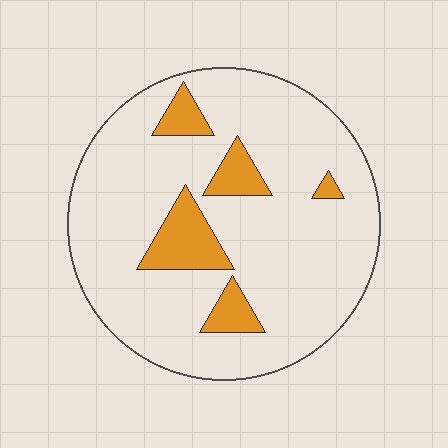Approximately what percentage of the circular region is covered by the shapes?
Approximately 15%.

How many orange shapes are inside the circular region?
5.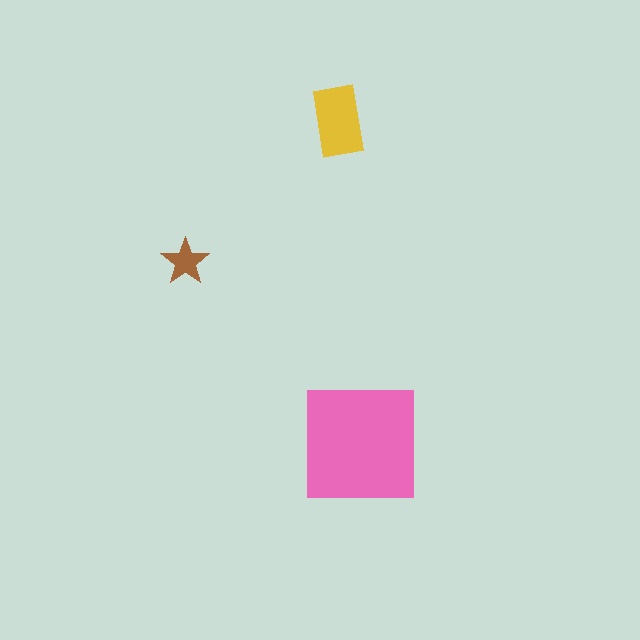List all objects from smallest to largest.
The brown star, the yellow rectangle, the pink square.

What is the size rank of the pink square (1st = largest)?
1st.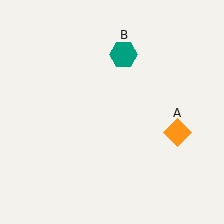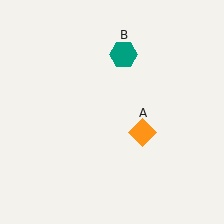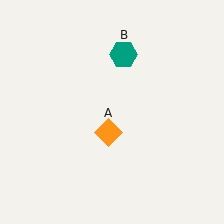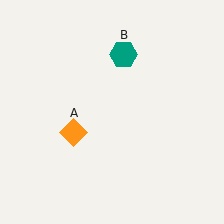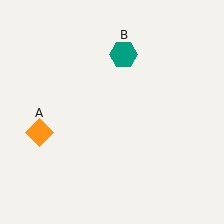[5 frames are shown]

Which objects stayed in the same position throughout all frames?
Teal hexagon (object B) remained stationary.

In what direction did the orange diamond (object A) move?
The orange diamond (object A) moved left.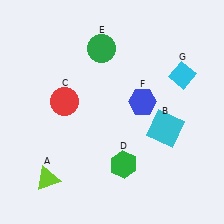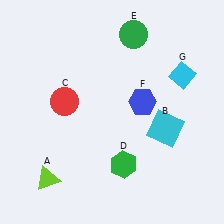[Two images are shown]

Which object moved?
The green circle (E) moved right.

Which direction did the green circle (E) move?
The green circle (E) moved right.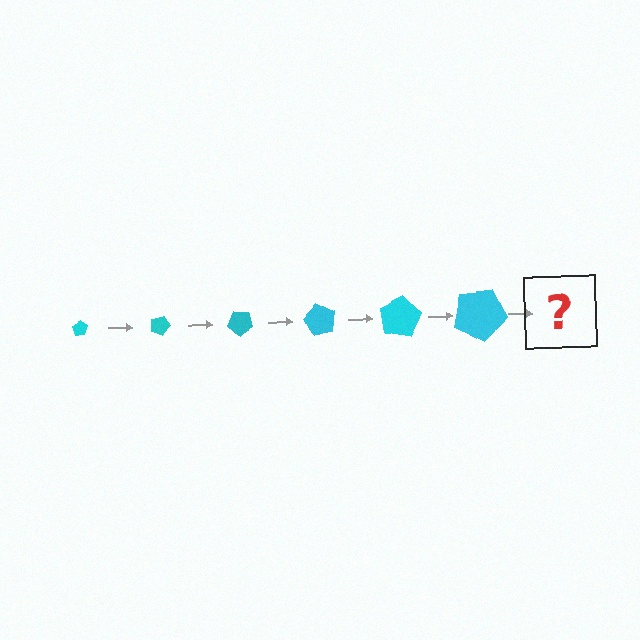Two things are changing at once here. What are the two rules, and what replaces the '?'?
The two rules are that the pentagon grows larger each step and it rotates 20 degrees each step. The '?' should be a pentagon, larger than the previous one and rotated 120 degrees from the start.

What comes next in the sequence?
The next element should be a pentagon, larger than the previous one and rotated 120 degrees from the start.